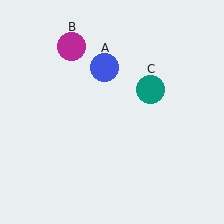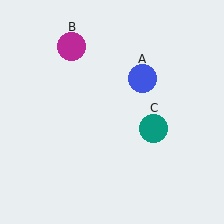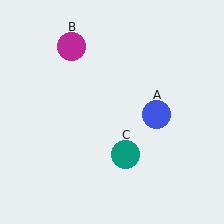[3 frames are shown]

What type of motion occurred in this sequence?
The blue circle (object A), teal circle (object C) rotated clockwise around the center of the scene.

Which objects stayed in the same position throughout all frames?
Magenta circle (object B) remained stationary.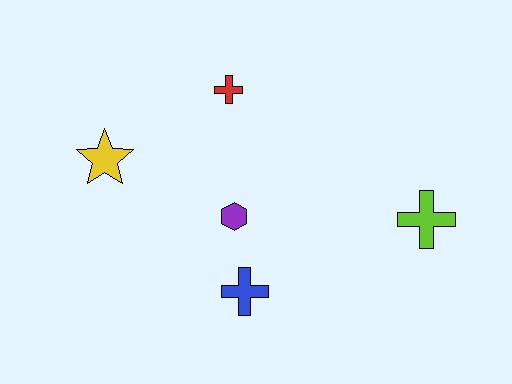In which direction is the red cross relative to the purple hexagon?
The red cross is above the purple hexagon.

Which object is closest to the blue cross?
The purple hexagon is closest to the blue cross.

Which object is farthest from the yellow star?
The lime cross is farthest from the yellow star.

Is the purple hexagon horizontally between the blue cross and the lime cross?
No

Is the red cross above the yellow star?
Yes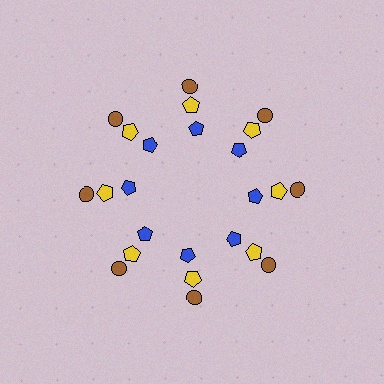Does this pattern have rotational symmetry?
Yes, this pattern has 8-fold rotational symmetry. It looks the same after rotating 45 degrees around the center.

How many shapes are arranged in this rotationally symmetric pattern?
There are 24 shapes, arranged in 8 groups of 3.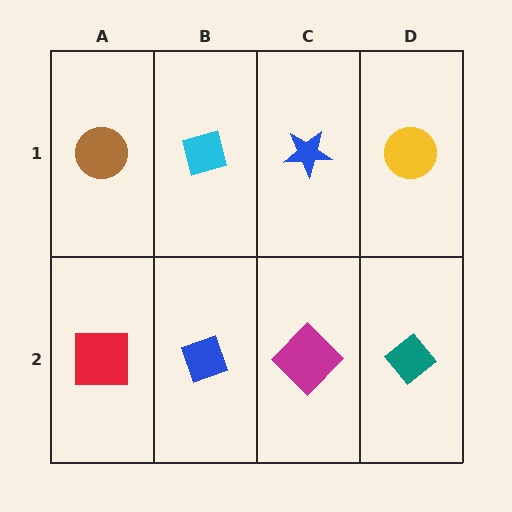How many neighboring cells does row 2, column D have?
2.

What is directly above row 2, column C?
A blue star.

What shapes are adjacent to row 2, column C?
A blue star (row 1, column C), a blue diamond (row 2, column B), a teal diamond (row 2, column D).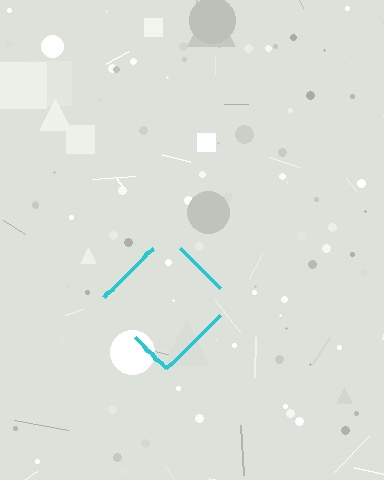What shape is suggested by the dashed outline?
The dashed outline suggests a diamond.